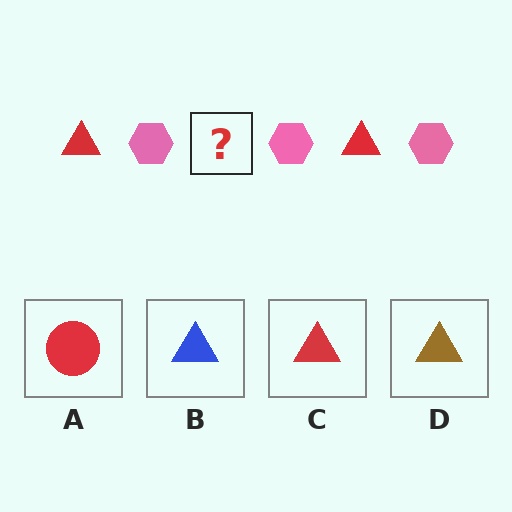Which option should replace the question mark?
Option C.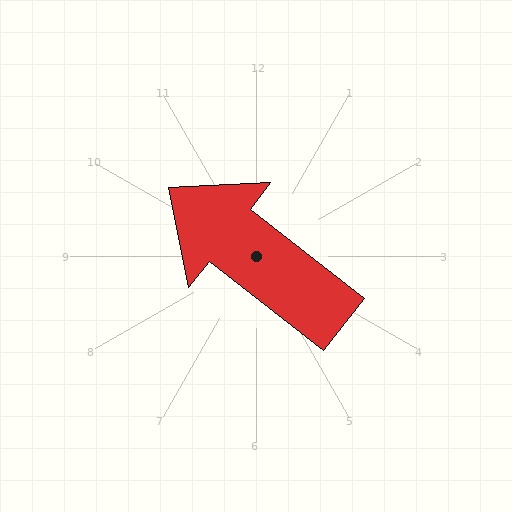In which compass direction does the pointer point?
Northwest.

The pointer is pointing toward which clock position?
Roughly 10 o'clock.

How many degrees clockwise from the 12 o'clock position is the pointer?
Approximately 308 degrees.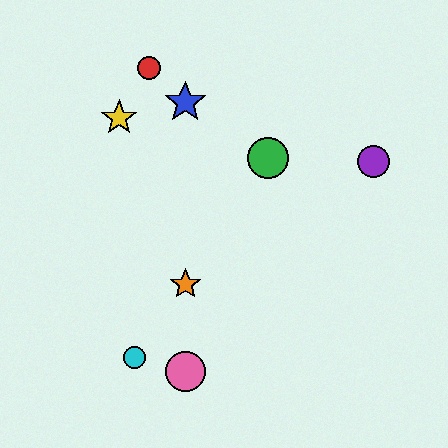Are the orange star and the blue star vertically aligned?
Yes, both are at x≈185.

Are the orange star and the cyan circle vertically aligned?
No, the orange star is at x≈185 and the cyan circle is at x≈135.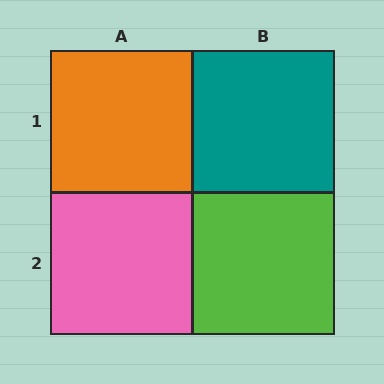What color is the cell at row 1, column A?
Orange.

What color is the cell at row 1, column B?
Teal.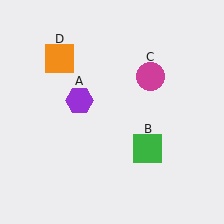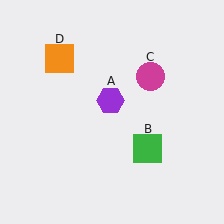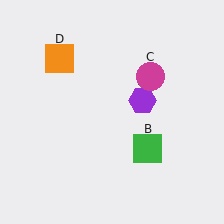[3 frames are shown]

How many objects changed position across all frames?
1 object changed position: purple hexagon (object A).